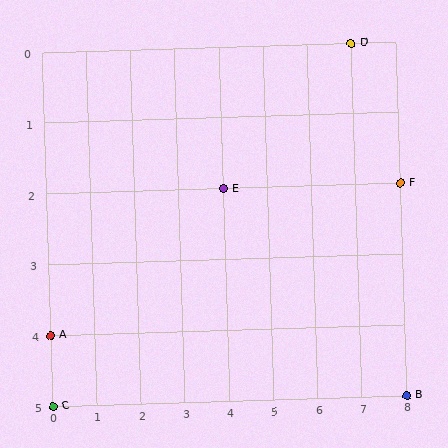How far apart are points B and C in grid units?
Points B and C are 8 columns apart.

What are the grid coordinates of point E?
Point E is at grid coordinates (4, 2).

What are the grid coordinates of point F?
Point F is at grid coordinates (8, 2).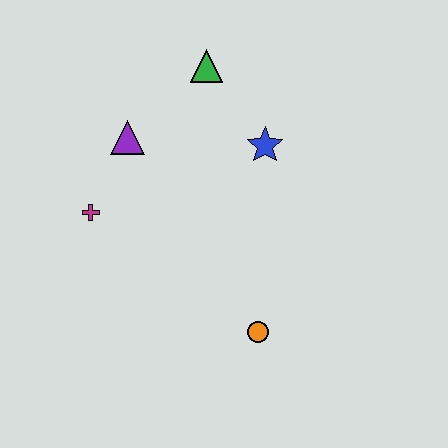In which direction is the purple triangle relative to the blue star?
The purple triangle is to the left of the blue star.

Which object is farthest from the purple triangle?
The orange circle is farthest from the purple triangle.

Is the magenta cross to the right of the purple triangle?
No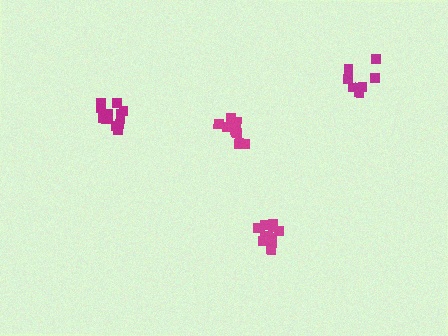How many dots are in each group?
Group 1: 13 dots, Group 2: 8 dots, Group 3: 12 dots, Group 4: 10 dots (43 total).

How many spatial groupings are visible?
There are 4 spatial groupings.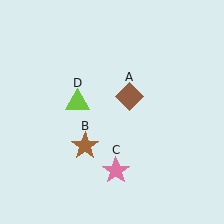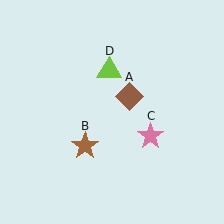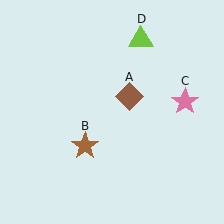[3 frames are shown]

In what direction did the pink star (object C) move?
The pink star (object C) moved up and to the right.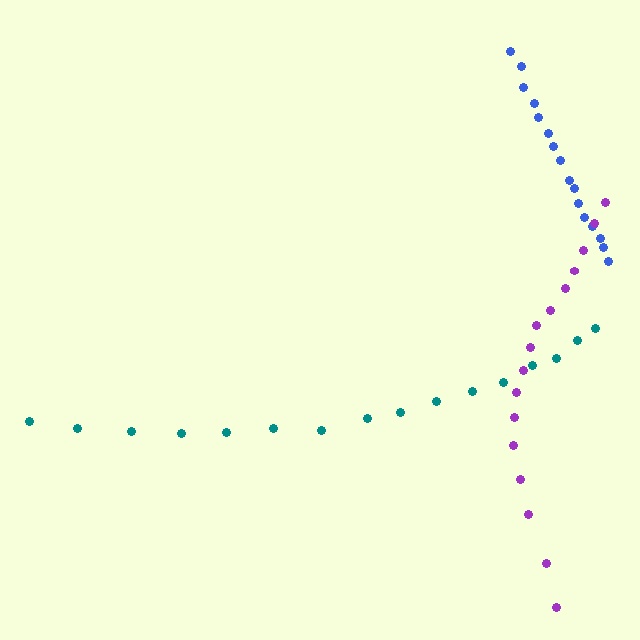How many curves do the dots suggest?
There are 3 distinct paths.